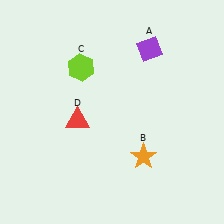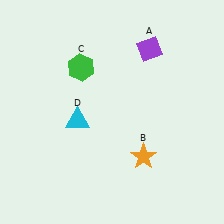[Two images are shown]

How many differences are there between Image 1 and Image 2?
There are 2 differences between the two images.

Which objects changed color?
C changed from lime to green. D changed from red to cyan.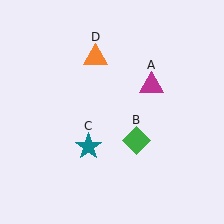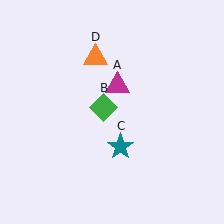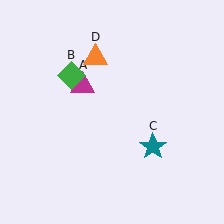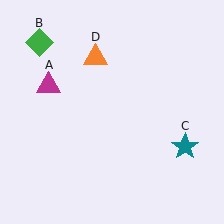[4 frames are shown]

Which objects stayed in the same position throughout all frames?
Orange triangle (object D) remained stationary.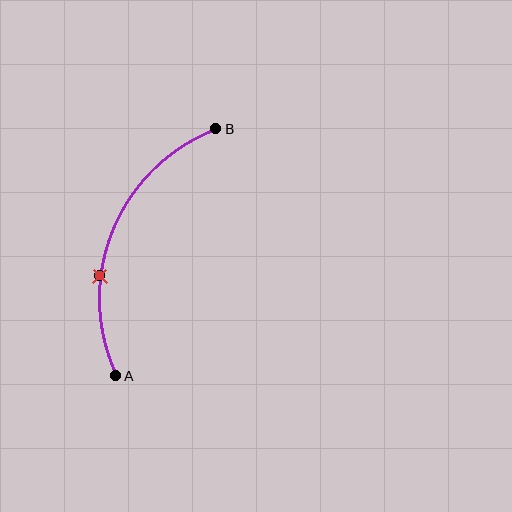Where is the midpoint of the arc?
The arc midpoint is the point on the curve farthest from the straight line joining A and B. It sits to the left of that line.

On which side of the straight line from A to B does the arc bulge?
The arc bulges to the left of the straight line connecting A and B.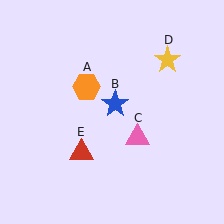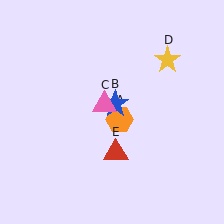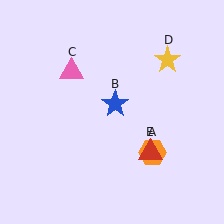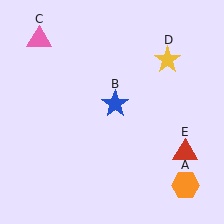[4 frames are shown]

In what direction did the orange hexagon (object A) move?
The orange hexagon (object A) moved down and to the right.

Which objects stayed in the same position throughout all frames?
Blue star (object B) and yellow star (object D) remained stationary.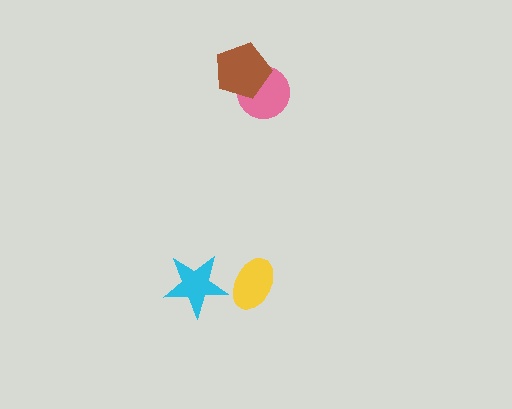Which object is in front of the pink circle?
The brown pentagon is in front of the pink circle.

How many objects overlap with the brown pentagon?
1 object overlaps with the brown pentagon.